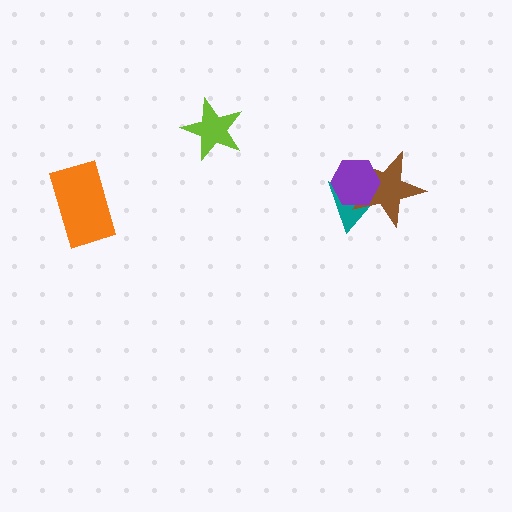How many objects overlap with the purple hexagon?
2 objects overlap with the purple hexagon.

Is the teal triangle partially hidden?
Yes, it is partially covered by another shape.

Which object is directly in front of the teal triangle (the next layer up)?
The brown star is directly in front of the teal triangle.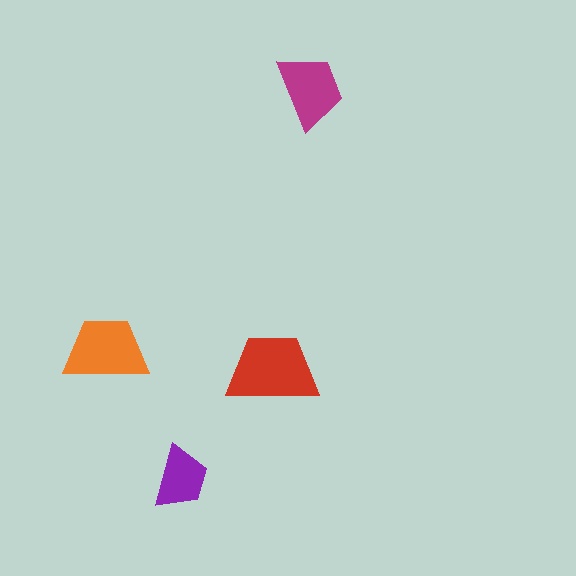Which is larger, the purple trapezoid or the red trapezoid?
The red one.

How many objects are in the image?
There are 4 objects in the image.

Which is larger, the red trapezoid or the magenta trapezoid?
The red one.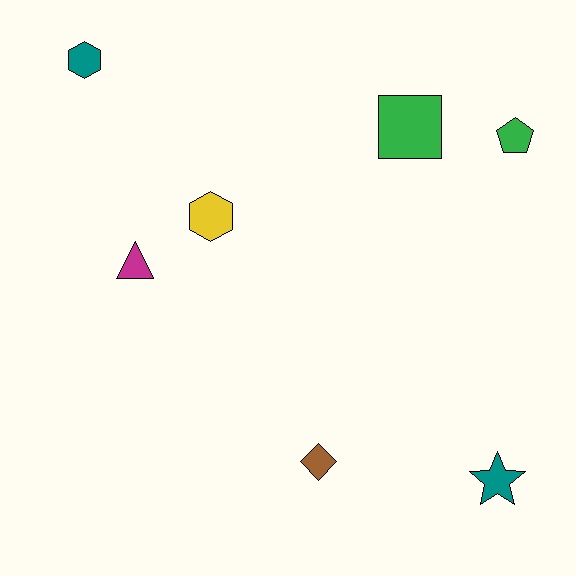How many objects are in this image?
There are 7 objects.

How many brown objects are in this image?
There is 1 brown object.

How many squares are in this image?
There is 1 square.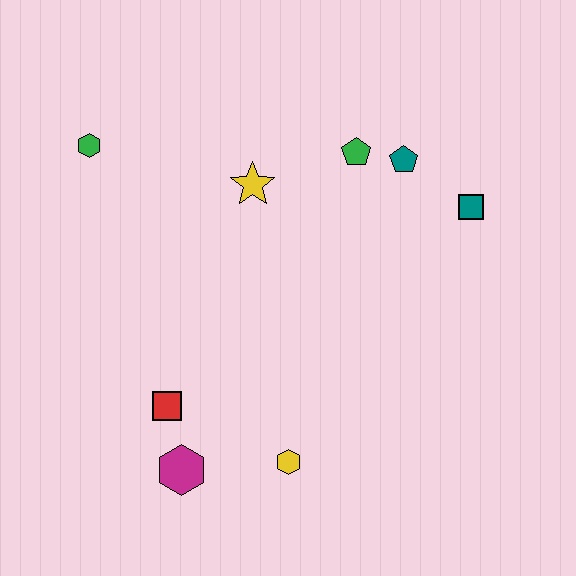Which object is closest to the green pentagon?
The teal pentagon is closest to the green pentagon.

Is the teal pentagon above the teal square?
Yes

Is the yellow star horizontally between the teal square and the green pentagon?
No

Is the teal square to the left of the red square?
No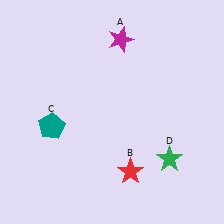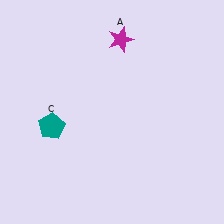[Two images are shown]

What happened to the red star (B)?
The red star (B) was removed in Image 2. It was in the bottom-right area of Image 1.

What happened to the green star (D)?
The green star (D) was removed in Image 2. It was in the bottom-right area of Image 1.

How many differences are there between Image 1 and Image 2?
There are 2 differences between the two images.